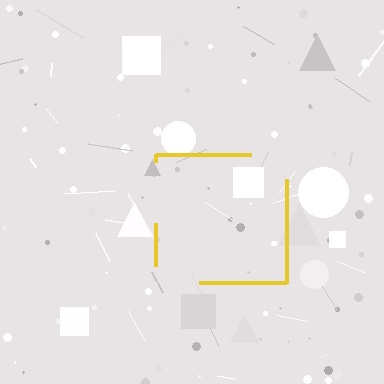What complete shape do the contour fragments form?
The contour fragments form a square.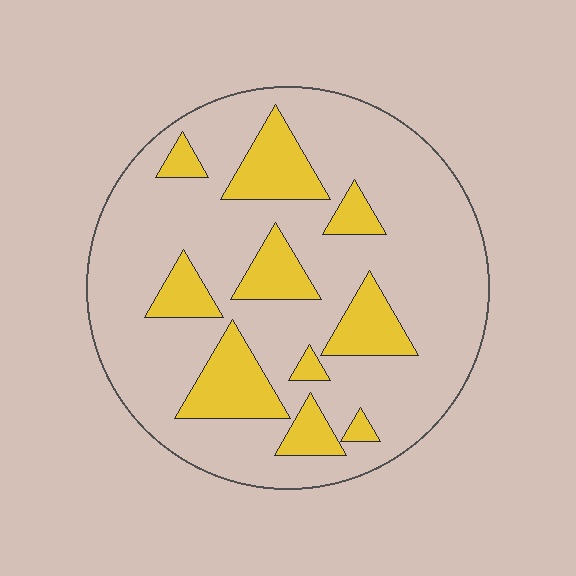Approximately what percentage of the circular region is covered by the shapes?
Approximately 25%.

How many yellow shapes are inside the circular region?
10.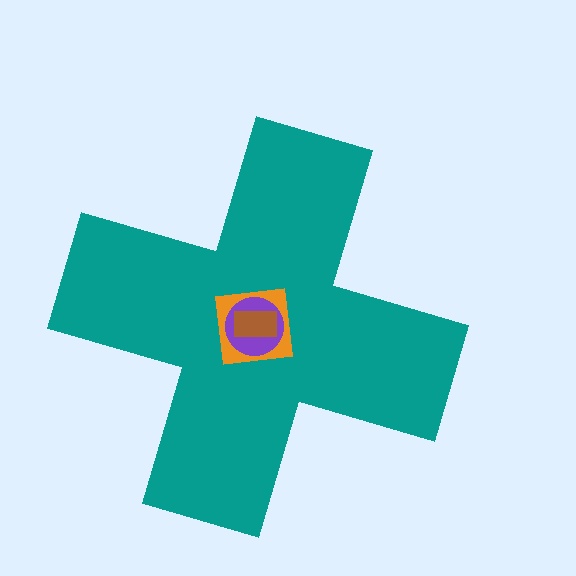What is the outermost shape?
The teal cross.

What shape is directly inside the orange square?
The purple circle.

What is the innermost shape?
The brown rectangle.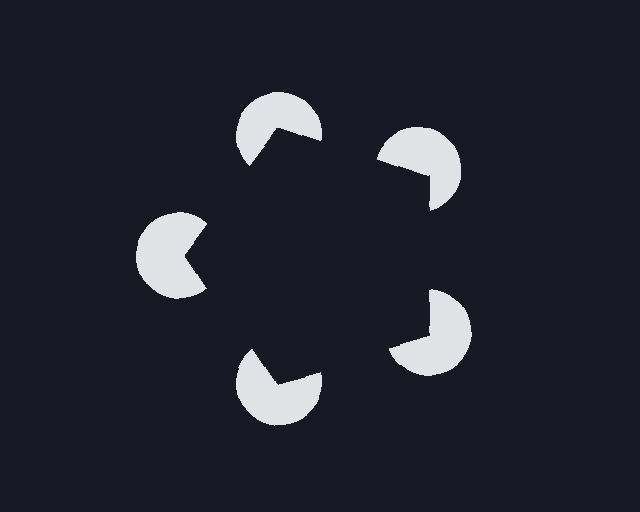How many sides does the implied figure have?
5 sides.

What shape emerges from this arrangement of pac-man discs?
An illusory pentagon — its edges are inferred from the aligned wedge cuts in the pac-man discs, not physically drawn.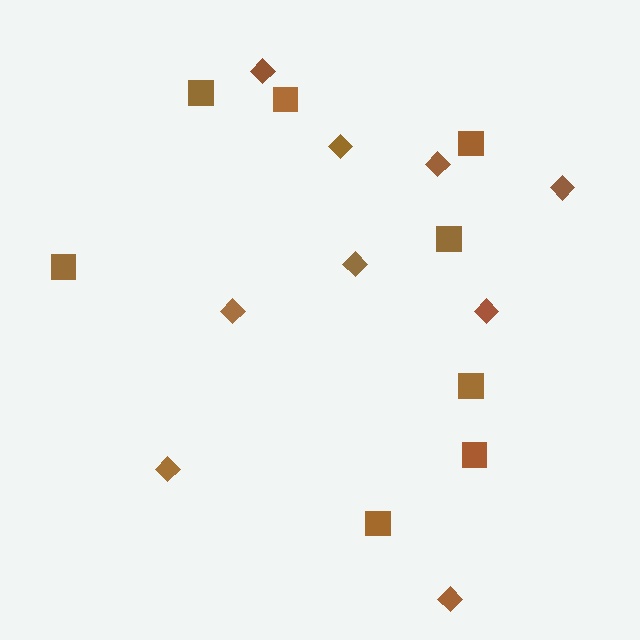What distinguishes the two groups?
There are 2 groups: one group of diamonds (9) and one group of squares (8).